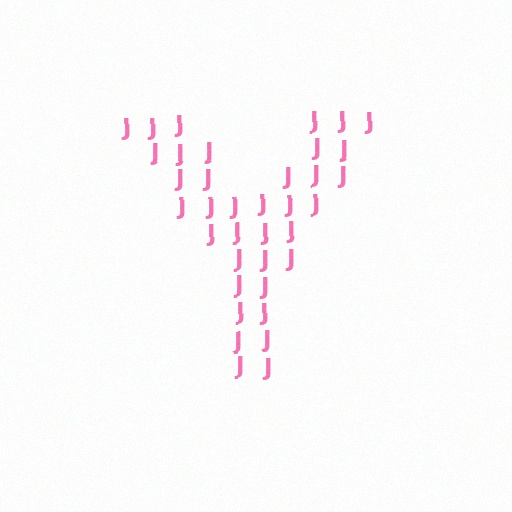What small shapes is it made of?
It is made of small letter J's.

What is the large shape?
The large shape is the letter Y.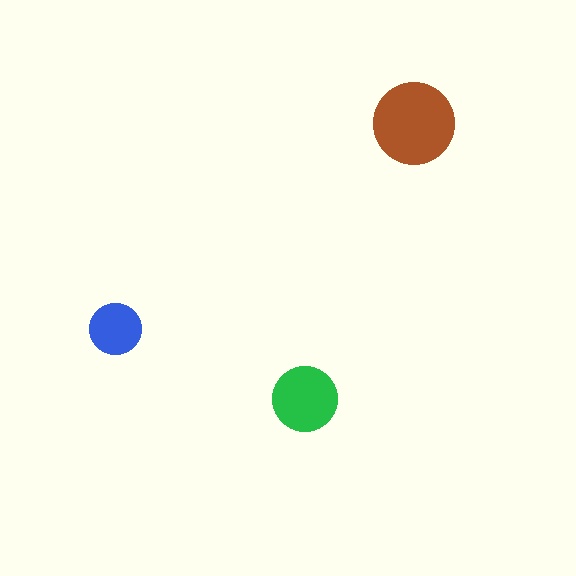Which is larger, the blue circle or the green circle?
The green one.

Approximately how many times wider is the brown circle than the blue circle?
About 1.5 times wider.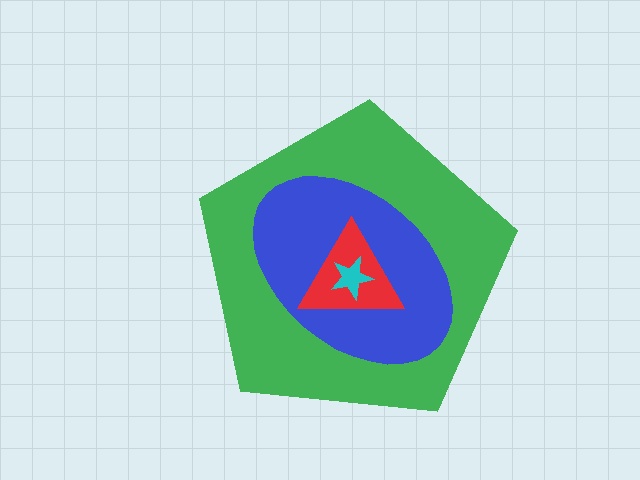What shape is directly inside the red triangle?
The cyan star.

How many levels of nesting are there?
4.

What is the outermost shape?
The green pentagon.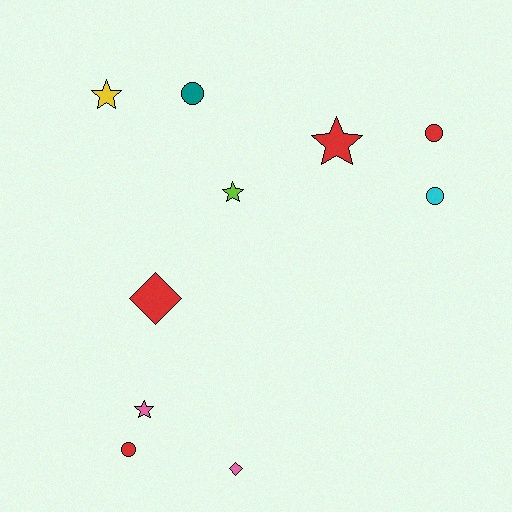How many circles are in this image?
There are 4 circles.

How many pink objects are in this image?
There are 2 pink objects.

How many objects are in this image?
There are 10 objects.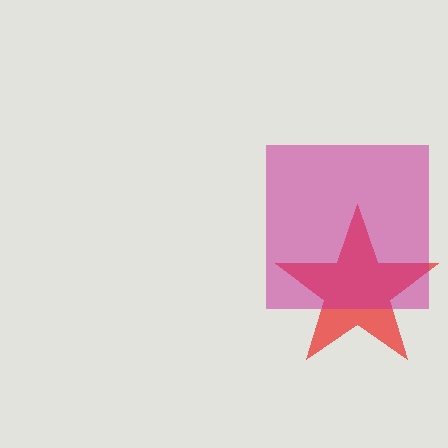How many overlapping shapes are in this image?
There are 2 overlapping shapes in the image.